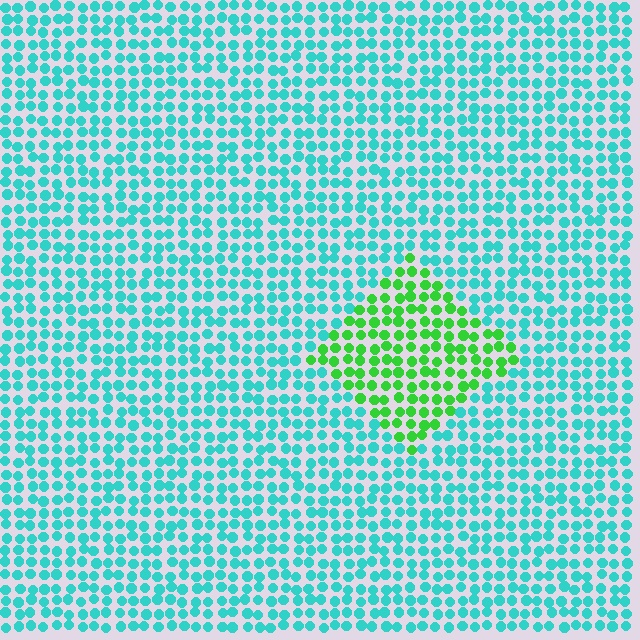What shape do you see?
I see a diamond.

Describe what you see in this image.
The image is filled with small cyan elements in a uniform arrangement. A diamond-shaped region is visible where the elements are tinted to a slightly different hue, forming a subtle color boundary.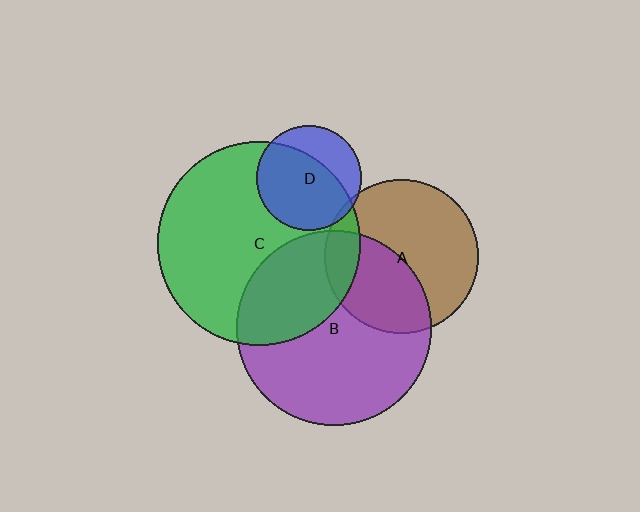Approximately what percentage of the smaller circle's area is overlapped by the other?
Approximately 35%.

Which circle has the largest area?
Circle C (green).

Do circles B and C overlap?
Yes.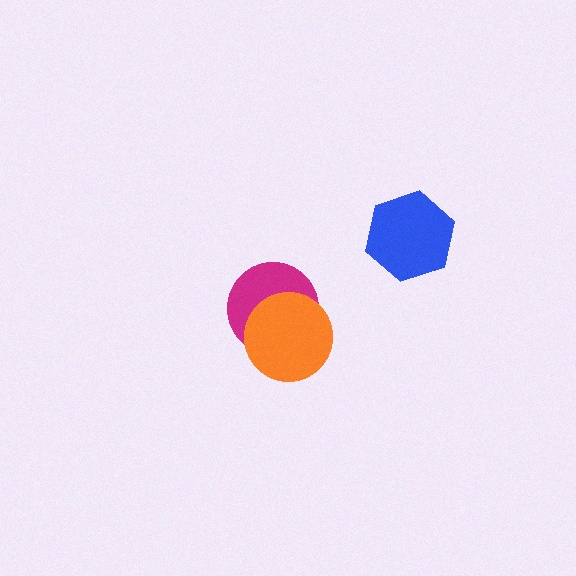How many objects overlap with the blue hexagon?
0 objects overlap with the blue hexagon.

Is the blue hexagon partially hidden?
No, no other shape covers it.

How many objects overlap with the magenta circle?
1 object overlaps with the magenta circle.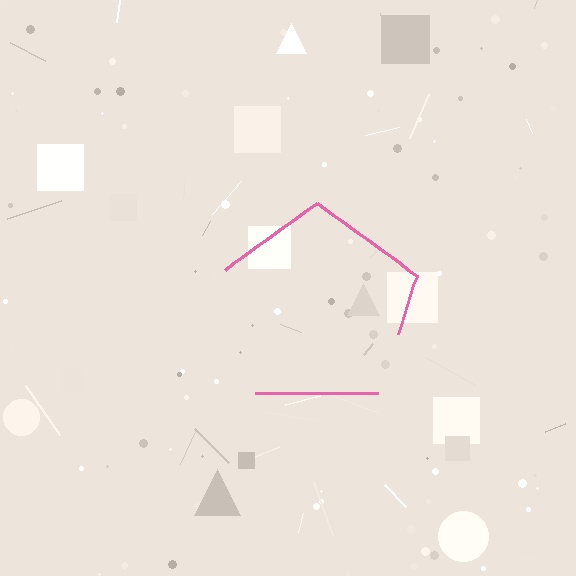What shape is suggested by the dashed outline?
The dashed outline suggests a pentagon.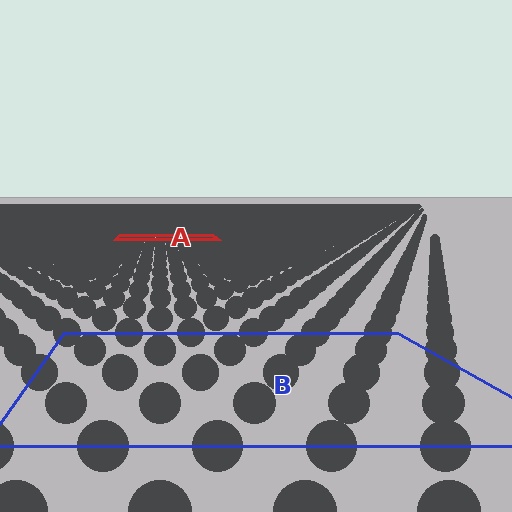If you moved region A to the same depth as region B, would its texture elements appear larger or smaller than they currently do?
They would appear larger. At a closer depth, the same texture elements are projected at a bigger on-screen size.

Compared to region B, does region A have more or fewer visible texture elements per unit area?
Region A has more texture elements per unit area — they are packed more densely because it is farther away.